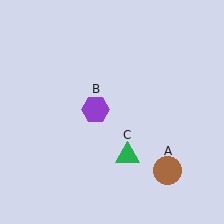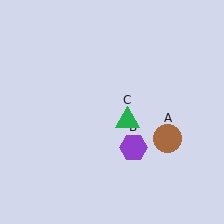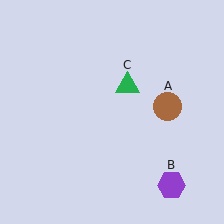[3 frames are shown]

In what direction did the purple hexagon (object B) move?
The purple hexagon (object B) moved down and to the right.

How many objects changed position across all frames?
3 objects changed position: brown circle (object A), purple hexagon (object B), green triangle (object C).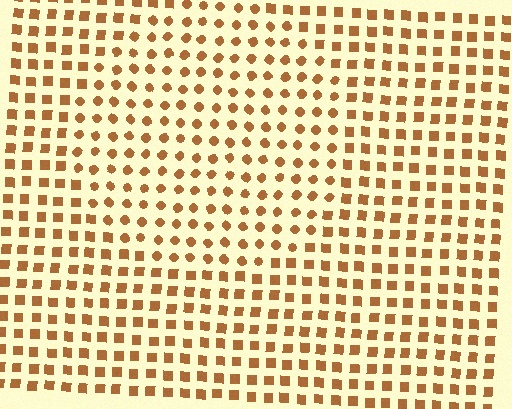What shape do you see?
I see a circle.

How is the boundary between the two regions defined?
The boundary is defined by a change in element shape: circles inside vs. squares outside. All elements share the same color and spacing.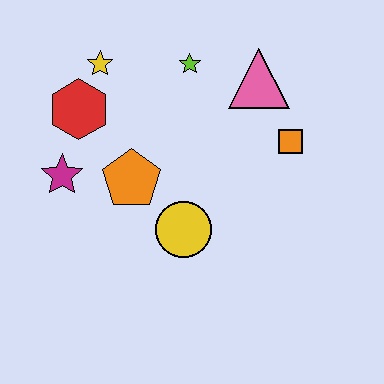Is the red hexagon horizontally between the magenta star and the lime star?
Yes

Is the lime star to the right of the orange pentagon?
Yes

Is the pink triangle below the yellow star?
Yes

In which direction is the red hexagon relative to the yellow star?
The red hexagon is below the yellow star.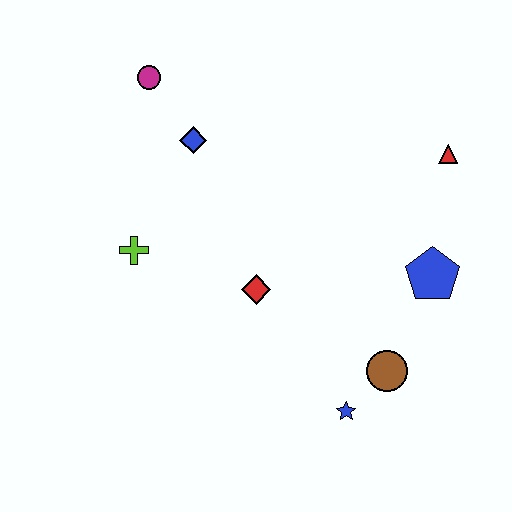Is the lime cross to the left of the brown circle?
Yes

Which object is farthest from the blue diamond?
The blue star is farthest from the blue diamond.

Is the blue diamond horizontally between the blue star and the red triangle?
No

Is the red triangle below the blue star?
No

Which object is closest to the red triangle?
The blue pentagon is closest to the red triangle.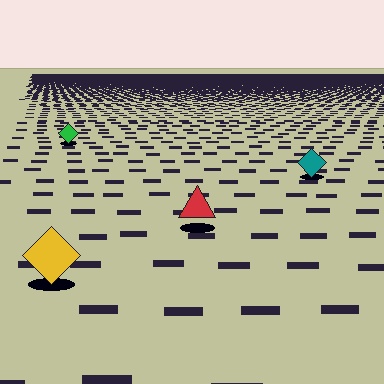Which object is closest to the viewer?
The yellow diamond is closest. The texture marks near it are larger and more spread out.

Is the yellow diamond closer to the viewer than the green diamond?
Yes. The yellow diamond is closer — you can tell from the texture gradient: the ground texture is coarser near it.